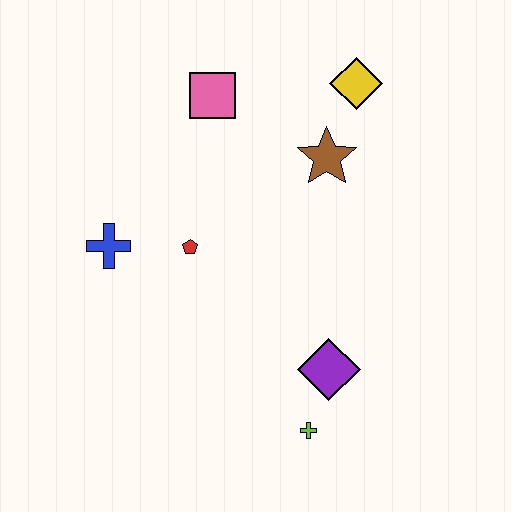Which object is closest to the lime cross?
The purple diamond is closest to the lime cross.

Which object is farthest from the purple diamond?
The pink square is farthest from the purple diamond.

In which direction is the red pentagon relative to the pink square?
The red pentagon is below the pink square.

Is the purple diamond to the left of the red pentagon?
No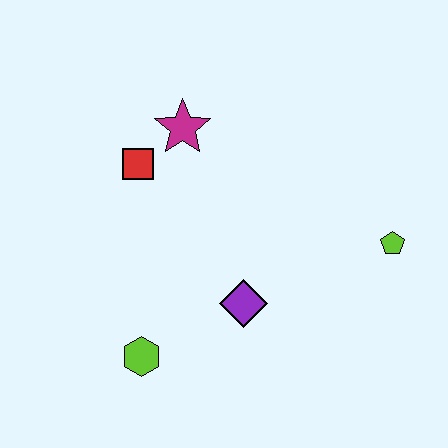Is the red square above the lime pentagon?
Yes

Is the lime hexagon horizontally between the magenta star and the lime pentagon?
No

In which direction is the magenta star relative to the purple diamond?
The magenta star is above the purple diamond.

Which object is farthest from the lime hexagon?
The lime pentagon is farthest from the lime hexagon.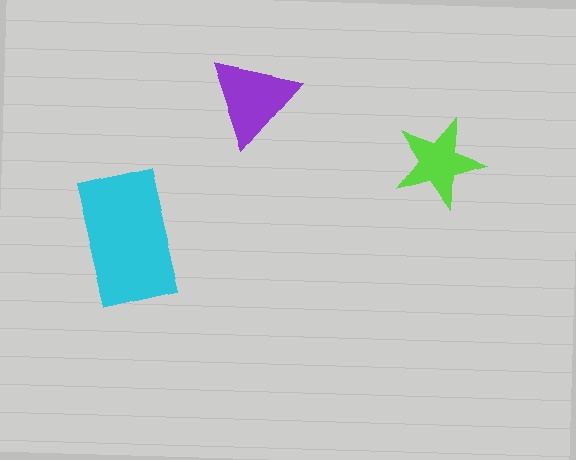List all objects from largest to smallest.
The cyan rectangle, the purple triangle, the lime star.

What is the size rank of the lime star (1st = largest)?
3rd.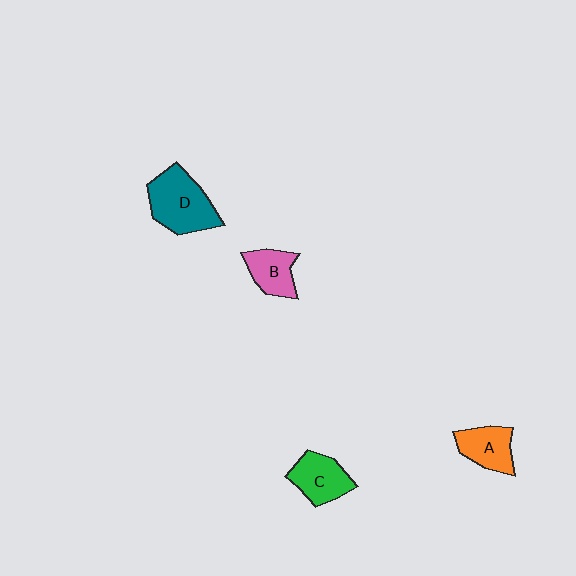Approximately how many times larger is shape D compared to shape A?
Approximately 1.6 times.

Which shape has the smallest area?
Shape B (pink).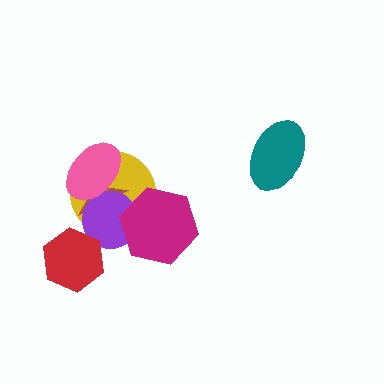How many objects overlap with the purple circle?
5 objects overlap with the purple circle.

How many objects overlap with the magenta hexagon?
2 objects overlap with the magenta hexagon.